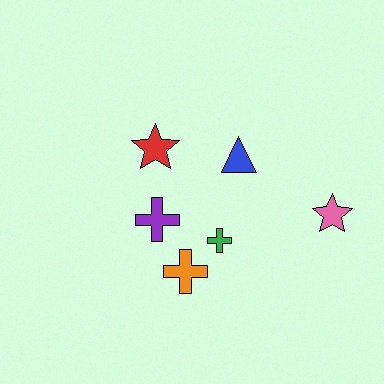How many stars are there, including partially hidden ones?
There are 2 stars.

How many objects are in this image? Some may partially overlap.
There are 6 objects.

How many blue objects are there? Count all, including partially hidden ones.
There is 1 blue object.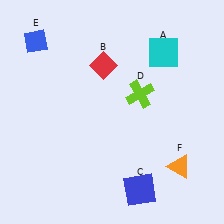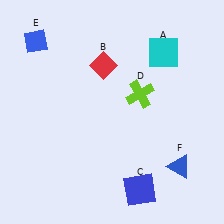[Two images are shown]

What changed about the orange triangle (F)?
In Image 1, F is orange. In Image 2, it changed to blue.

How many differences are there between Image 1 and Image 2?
There is 1 difference between the two images.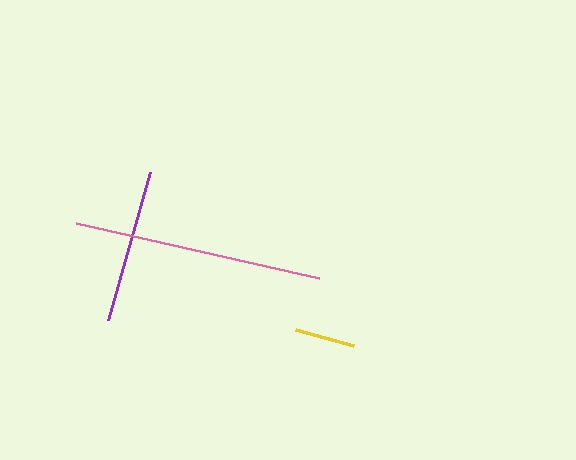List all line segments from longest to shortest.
From longest to shortest: pink, purple, yellow.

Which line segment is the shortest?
The yellow line is the shortest at approximately 61 pixels.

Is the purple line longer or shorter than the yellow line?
The purple line is longer than the yellow line.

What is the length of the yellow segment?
The yellow segment is approximately 61 pixels long.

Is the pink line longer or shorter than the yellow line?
The pink line is longer than the yellow line.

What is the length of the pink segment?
The pink segment is approximately 249 pixels long.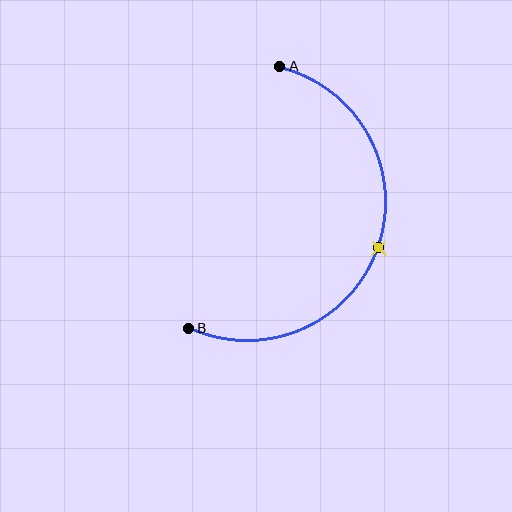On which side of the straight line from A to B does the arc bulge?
The arc bulges to the right of the straight line connecting A and B.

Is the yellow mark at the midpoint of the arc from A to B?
Yes. The yellow mark lies on the arc at equal arc-length from both A and B — it is the arc midpoint.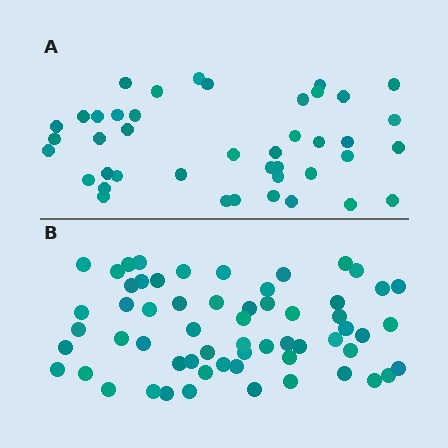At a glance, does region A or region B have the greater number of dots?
Region B (the bottom region) has more dots.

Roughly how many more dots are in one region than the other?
Region B has approximately 20 more dots than region A.